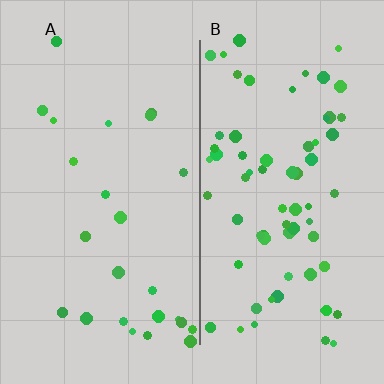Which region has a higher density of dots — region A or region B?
B (the right).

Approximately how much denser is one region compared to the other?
Approximately 2.8× — region B over region A.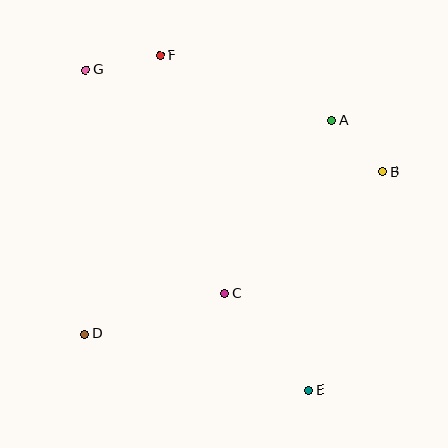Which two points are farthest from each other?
Points E and G are farthest from each other.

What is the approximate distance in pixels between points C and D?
The distance between C and D is approximately 146 pixels.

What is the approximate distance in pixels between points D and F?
The distance between D and F is approximately 289 pixels.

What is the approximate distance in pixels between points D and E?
The distance between D and E is approximately 231 pixels.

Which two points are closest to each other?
Points A and B are closest to each other.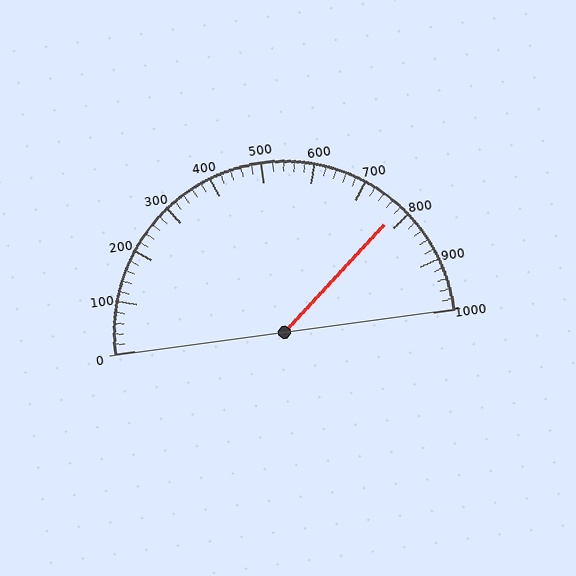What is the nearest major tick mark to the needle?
The nearest major tick mark is 800.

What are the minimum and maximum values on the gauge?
The gauge ranges from 0 to 1000.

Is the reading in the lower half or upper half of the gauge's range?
The reading is in the upper half of the range (0 to 1000).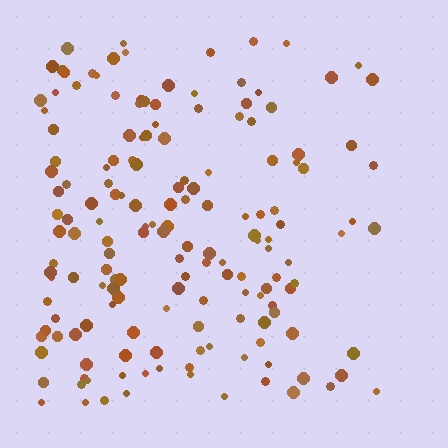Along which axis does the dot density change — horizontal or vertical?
Horizontal.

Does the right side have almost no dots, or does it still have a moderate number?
Still a moderate number, just noticeably fewer than the left.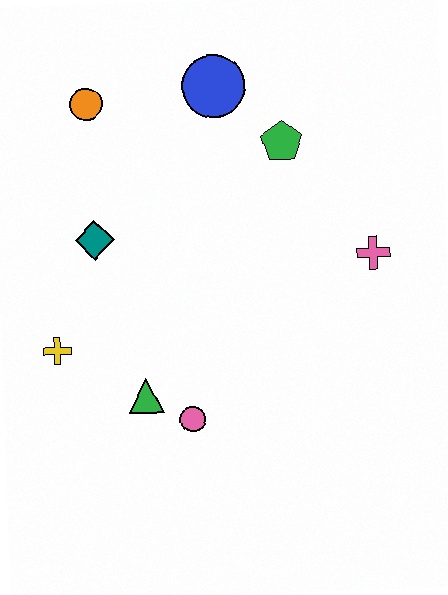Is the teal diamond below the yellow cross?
No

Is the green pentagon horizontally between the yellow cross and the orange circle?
No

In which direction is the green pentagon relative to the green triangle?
The green pentagon is above the green triangle.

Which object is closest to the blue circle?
The green pentagon is closest to the blue circle.